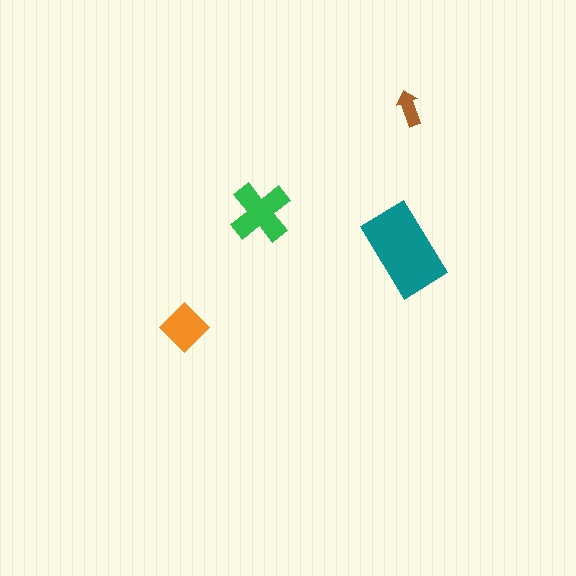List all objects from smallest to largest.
The brown arrow, the orange diamond, the green cross, the teal rectangle.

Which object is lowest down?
The orange diamond is bottommost.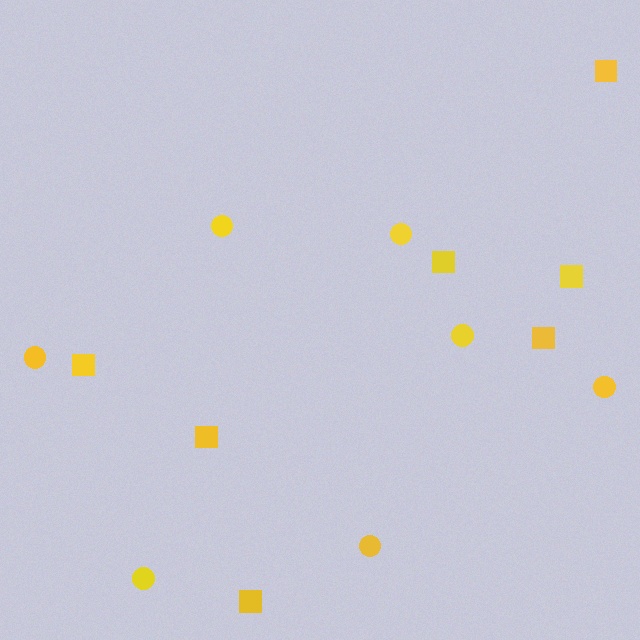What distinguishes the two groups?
There are 2 groups: one group of circles (7) and one group of squares (7).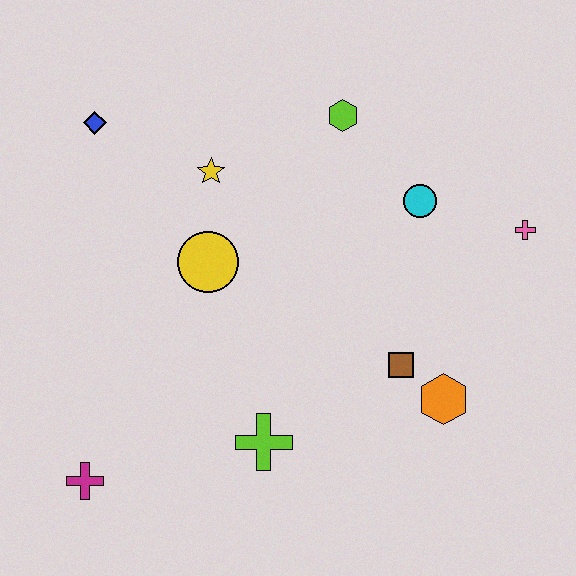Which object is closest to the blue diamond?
The yellow star is closest to the blue diamond.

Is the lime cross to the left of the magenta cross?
No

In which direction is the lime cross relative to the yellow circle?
The lime cross is below the yellow circle.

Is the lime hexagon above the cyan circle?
Yes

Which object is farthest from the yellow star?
The magenta cross is farthest from the yellow star.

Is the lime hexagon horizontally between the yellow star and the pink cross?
Yes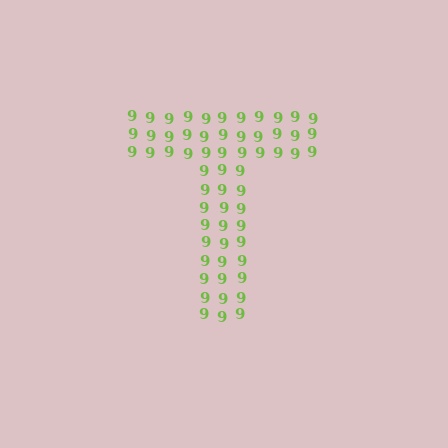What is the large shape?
The large shape is the letter T.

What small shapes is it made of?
It is made of small digit 9's.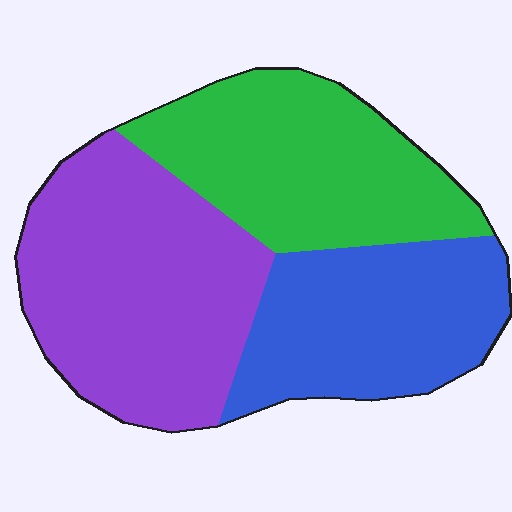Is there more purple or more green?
Purple.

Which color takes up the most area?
Purple, at roughly 40%.